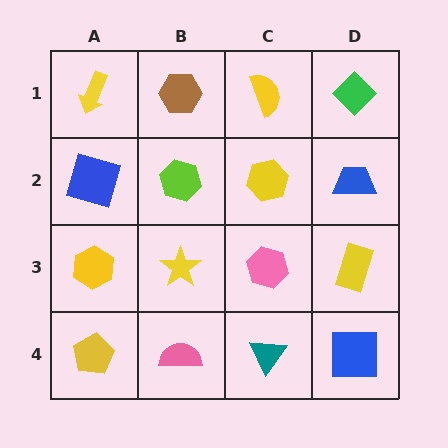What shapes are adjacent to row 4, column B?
A yellow star (row 3, column B), a yellow pentagon (row 4, column A), a teal triangle (row 4, column C).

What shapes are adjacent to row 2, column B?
A brown hexagon (row 1, column B), a yellow star (row 3, column B), a blue square (row 2, column A), a yellow hexagon (row 2, column C).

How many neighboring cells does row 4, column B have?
3.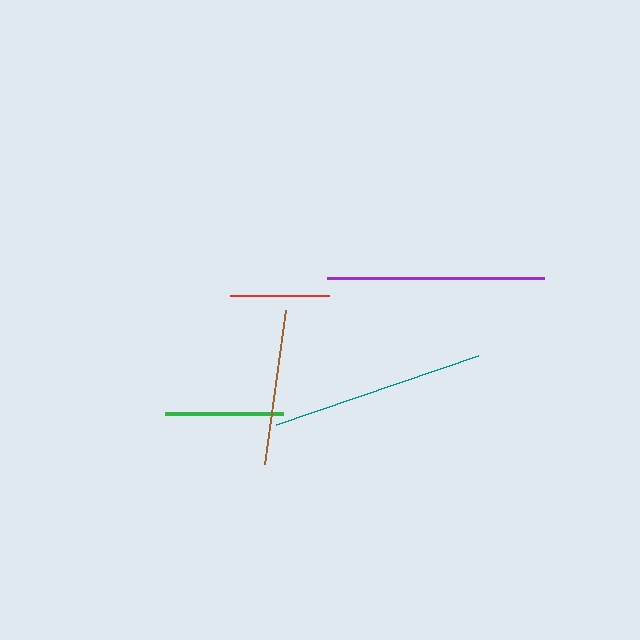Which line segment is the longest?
The purple line is the longest at approximately 217 pixels.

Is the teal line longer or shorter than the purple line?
The purple line is longer than the teal line.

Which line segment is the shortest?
The red line is the shortest at approximately 99 pixels.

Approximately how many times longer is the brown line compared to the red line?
The brown line is approximately 1.6 times the length of the red line.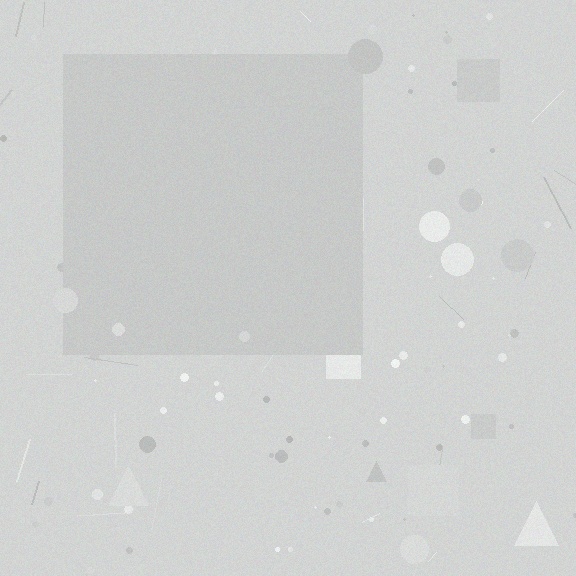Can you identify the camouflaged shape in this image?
The camouflaged shape is a square.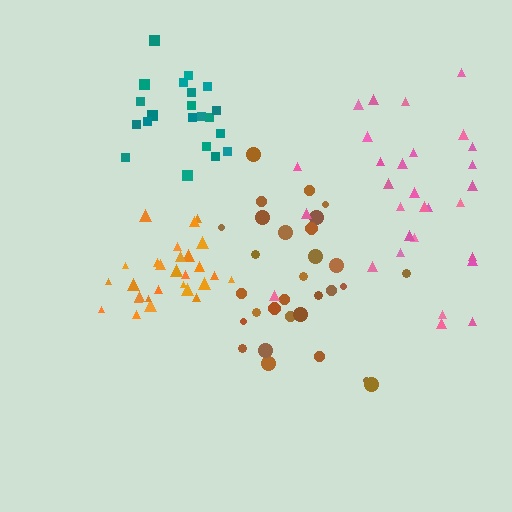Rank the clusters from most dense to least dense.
orange, teal, brown, pink.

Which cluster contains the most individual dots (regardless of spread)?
Brown (30).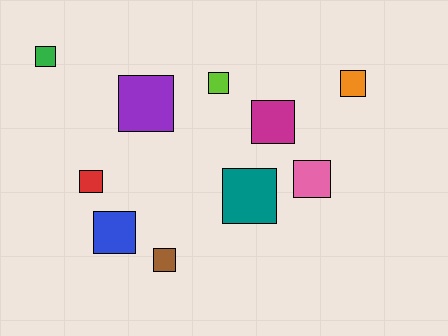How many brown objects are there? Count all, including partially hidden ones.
There is 1 brown object.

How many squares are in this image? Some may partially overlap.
There are 10 squares.